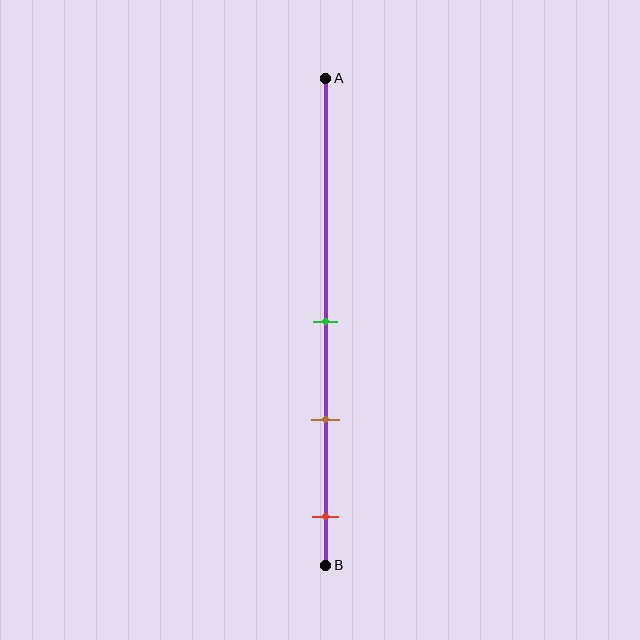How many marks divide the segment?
There are 3 marks dividing the segment.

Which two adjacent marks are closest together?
The green and brown marks are the closest adjacent pair.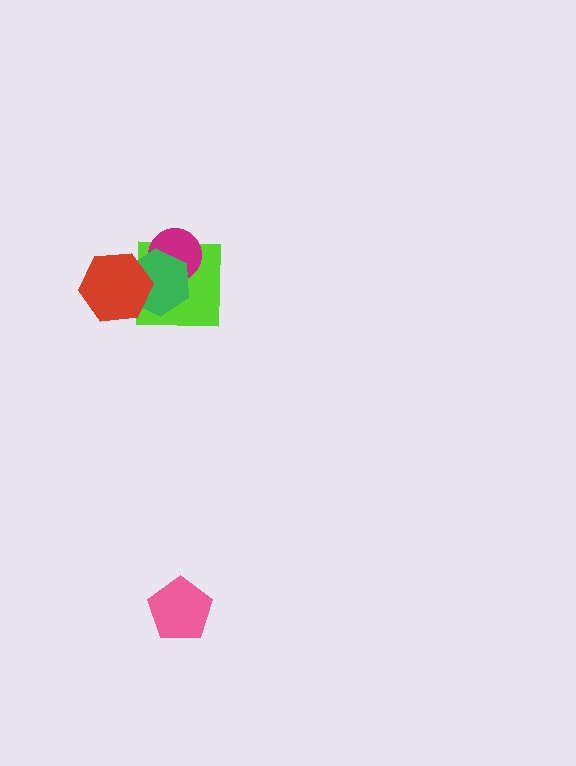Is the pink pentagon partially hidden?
No, no other shape covers it.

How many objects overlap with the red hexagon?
2 objects overlap with the red hexagon.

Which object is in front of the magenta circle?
The green hexagon is in front of the magenta circle.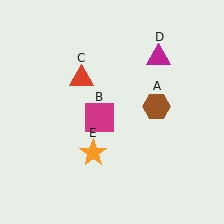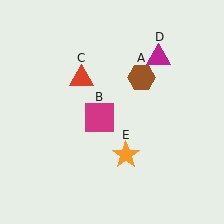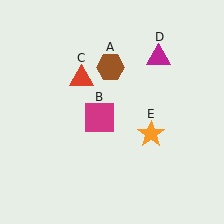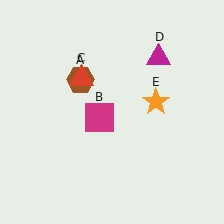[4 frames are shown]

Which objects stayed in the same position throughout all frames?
Magenta square (object B) and red triangle (object C) and magenta triangle (object D) remained stationary.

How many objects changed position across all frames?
2 objects changed position: brown hexagon (object A), orange star (object E).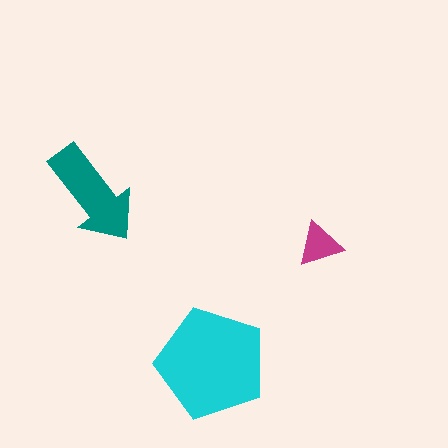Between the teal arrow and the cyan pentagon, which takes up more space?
The cyan pentagon.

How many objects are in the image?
There are 3 objects in the image.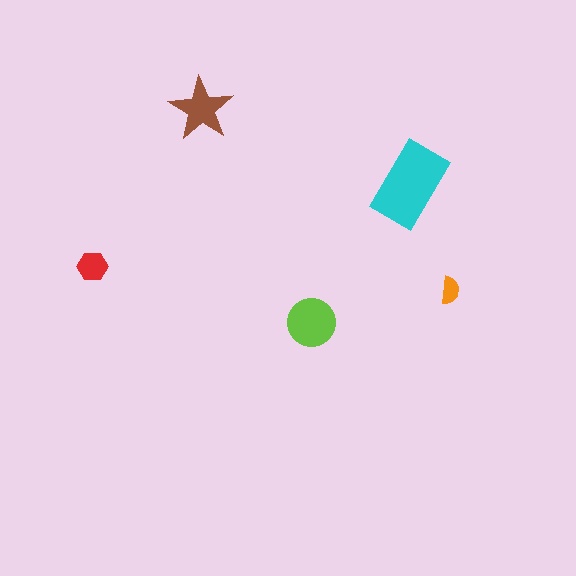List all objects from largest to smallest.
The cyan rectangle, the lime circle, the brown star, the red hexagon, the orange semicircle.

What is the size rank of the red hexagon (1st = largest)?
4th.